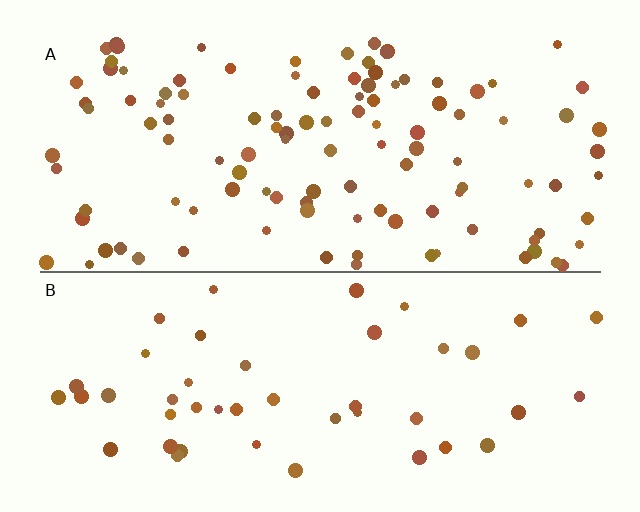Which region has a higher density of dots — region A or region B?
A (the top).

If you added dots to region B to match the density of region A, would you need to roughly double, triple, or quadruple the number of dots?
Approximately double.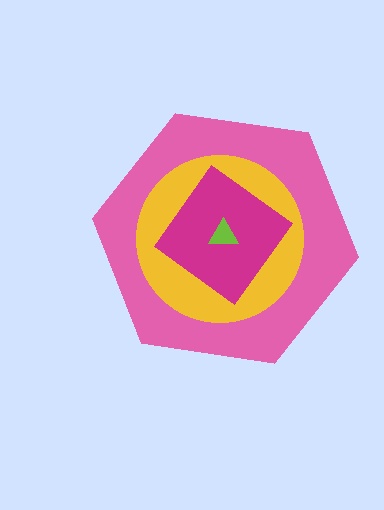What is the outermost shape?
The pink hexagon.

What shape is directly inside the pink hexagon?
The yellow circle.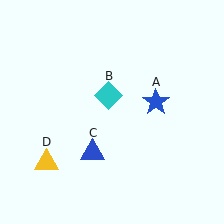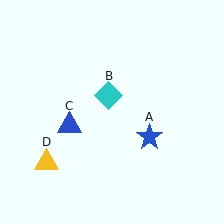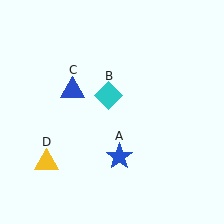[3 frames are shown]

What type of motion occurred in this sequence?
The blue star (object A), blue triangle (object C) rotated clockwise around the center of the scene.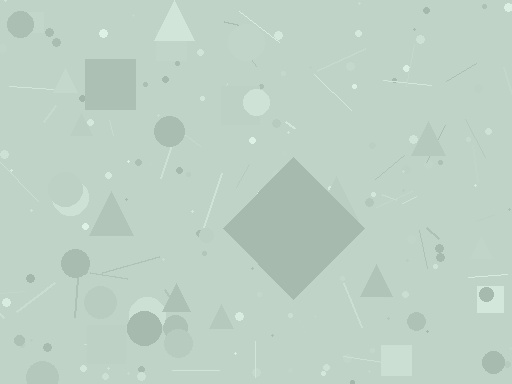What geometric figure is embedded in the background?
A diamond is embedded in the background.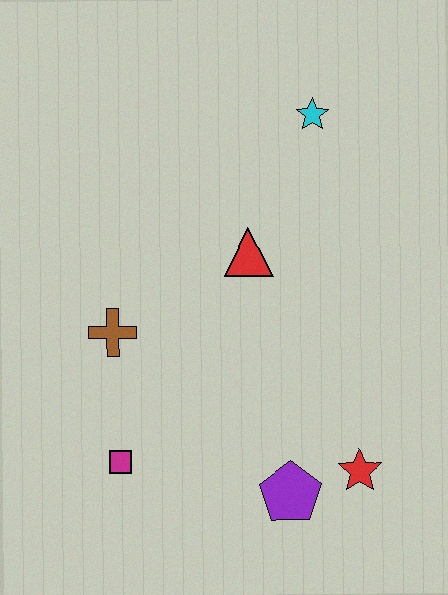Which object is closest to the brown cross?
The magenta square is closest to the brown cross.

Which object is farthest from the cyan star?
The magenta square is farthest from the cyan star.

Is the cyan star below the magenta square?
No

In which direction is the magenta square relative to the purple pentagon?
The magenta square is to the left of the purple pentagon.